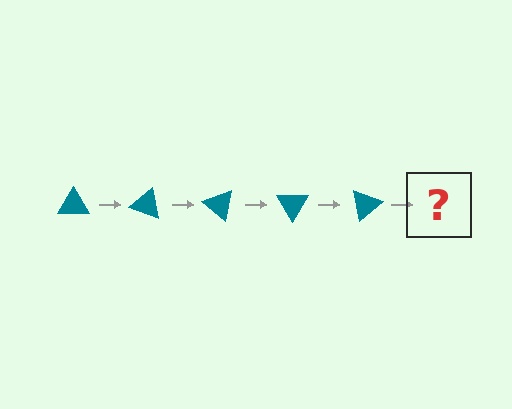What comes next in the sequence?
The next element should be a teal triangle rotated 100 degrees.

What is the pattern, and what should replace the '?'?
The pattern is that the triangle rotates 20 degrees each step. The '?' should be a teal triangle rotated 100 degrees.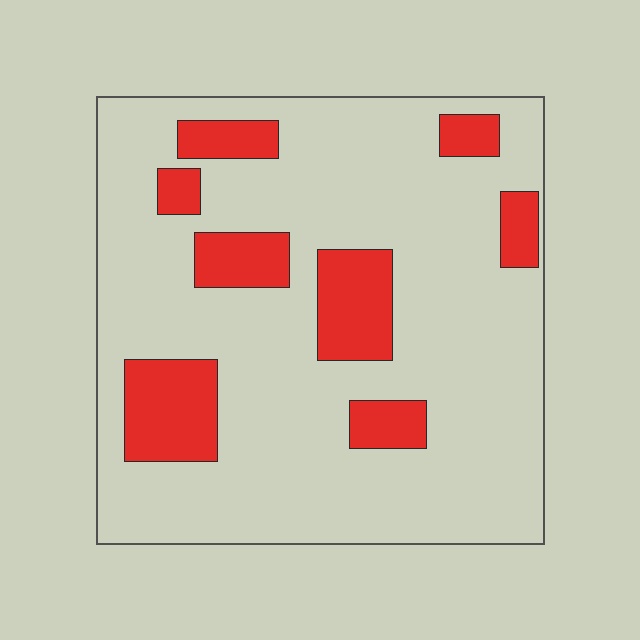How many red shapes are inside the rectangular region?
8.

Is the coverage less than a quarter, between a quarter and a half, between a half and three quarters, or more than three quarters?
Less than a quarter.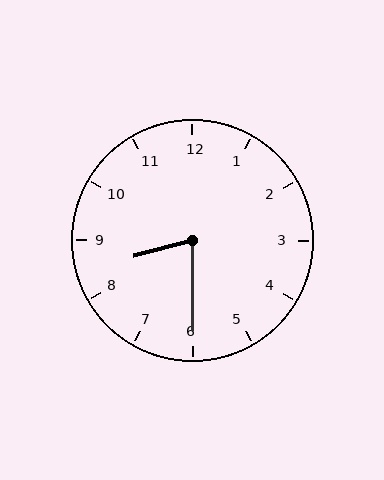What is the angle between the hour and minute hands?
Approximately 75 degrees.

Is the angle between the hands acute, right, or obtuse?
It is acute.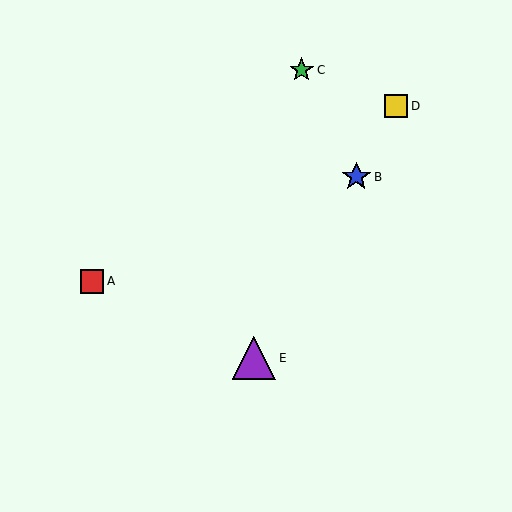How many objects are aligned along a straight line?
3 objects (B, D, E) are aligned along a straight line.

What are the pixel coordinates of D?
Object D is at (396, 106).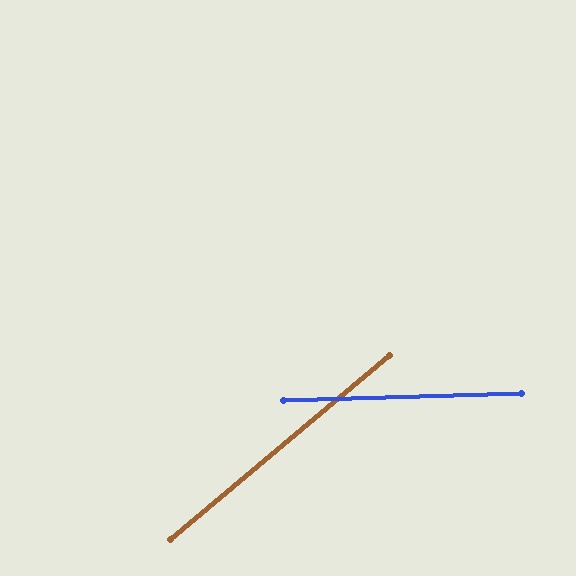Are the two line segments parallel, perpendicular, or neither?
Neither parallel nor perpendicular — they differ by about 38°.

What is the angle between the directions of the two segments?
Approximately 38 degrees.